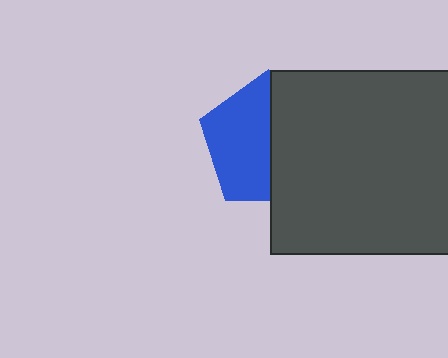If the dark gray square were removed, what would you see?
You would see the complete blue pentagon.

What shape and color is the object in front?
The object in front is a dark gray square.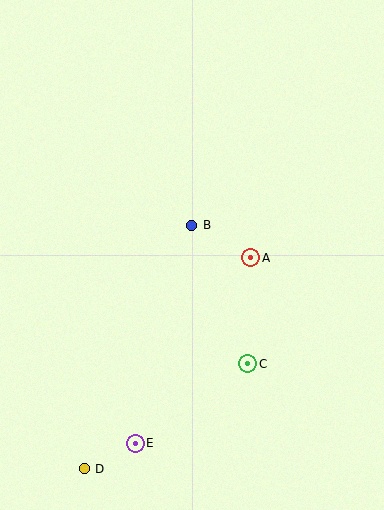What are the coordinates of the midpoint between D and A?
The midpoint between D and A is at (168, 363).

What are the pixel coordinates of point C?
Point C is at (248, 364).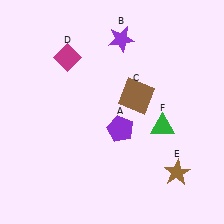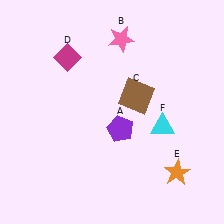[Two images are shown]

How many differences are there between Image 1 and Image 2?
There are 3 differences between the two images.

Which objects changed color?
B changed from purple to pink. E changed from brown to orange. F changed from green to cyan.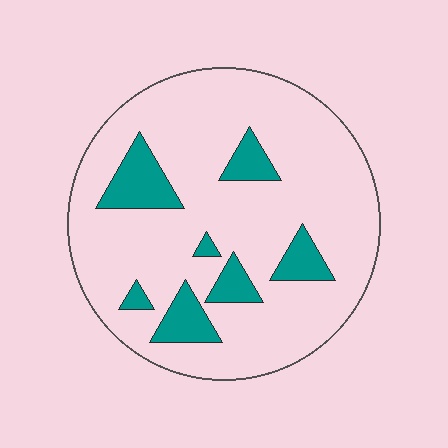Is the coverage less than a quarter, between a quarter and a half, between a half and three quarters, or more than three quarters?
Less than a quarter.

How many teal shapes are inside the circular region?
7.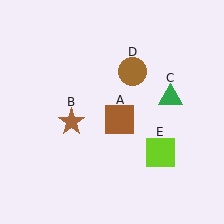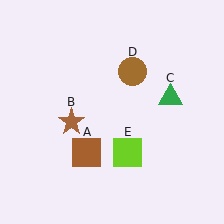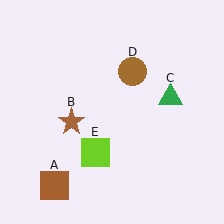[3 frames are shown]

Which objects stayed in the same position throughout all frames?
Brown star (object B) and green triangle (object C) and brown circle (object D) remained stationary.